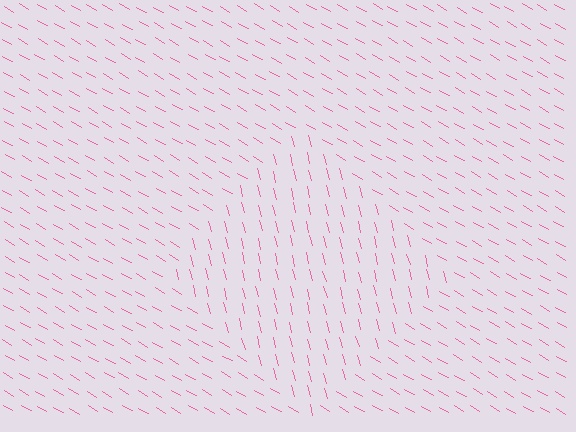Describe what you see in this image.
The image is filled with small pink line segments. A diamond region in the image has lines oriented differently from the surrounding lines, creating a visible texture boundary.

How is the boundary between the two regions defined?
The boundary is defined purely by a change in line orientation (approximately 45 degrees difference). All lines are the same color and thickness.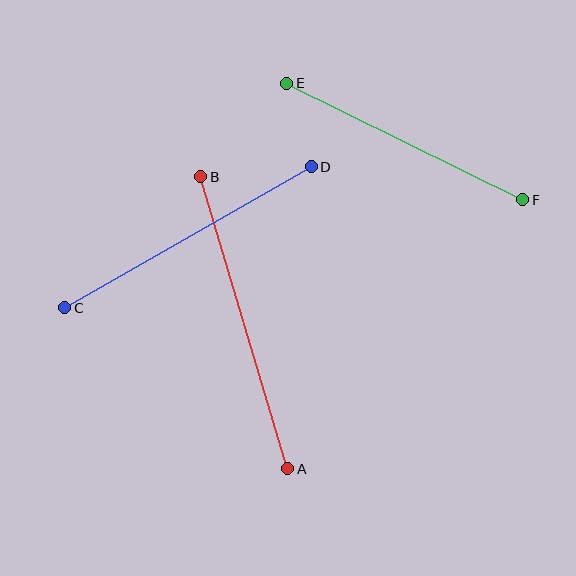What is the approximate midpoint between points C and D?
The midpoint is at approximately (188, 237) pixels.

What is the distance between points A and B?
The distance is approximately 305 pixels.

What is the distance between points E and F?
The distance is approximately 263 pixels.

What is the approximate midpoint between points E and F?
The midpoint is at approximately (405, 142) pixels.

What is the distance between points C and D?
The distance is approximately 284 pixels.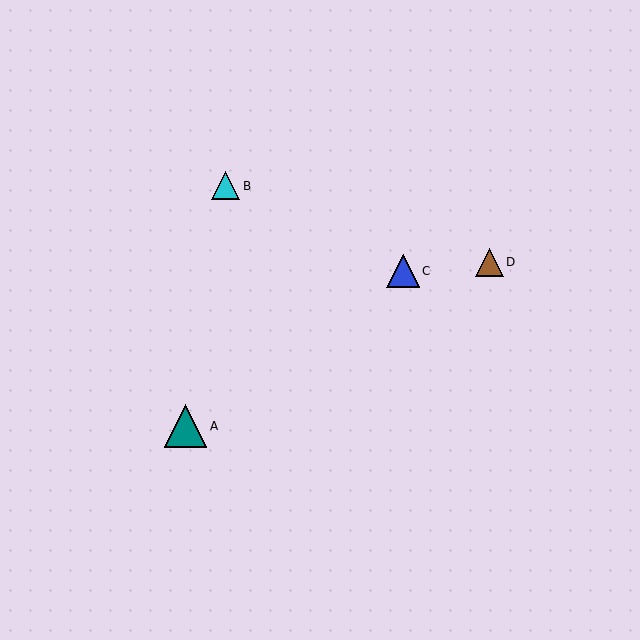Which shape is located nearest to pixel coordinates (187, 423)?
The teal triangle (labeled A) at (186, 426) is nearest to that location.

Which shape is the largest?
The teal triangle (labeled A) is the largest.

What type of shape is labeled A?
Shape A is a teal triangle.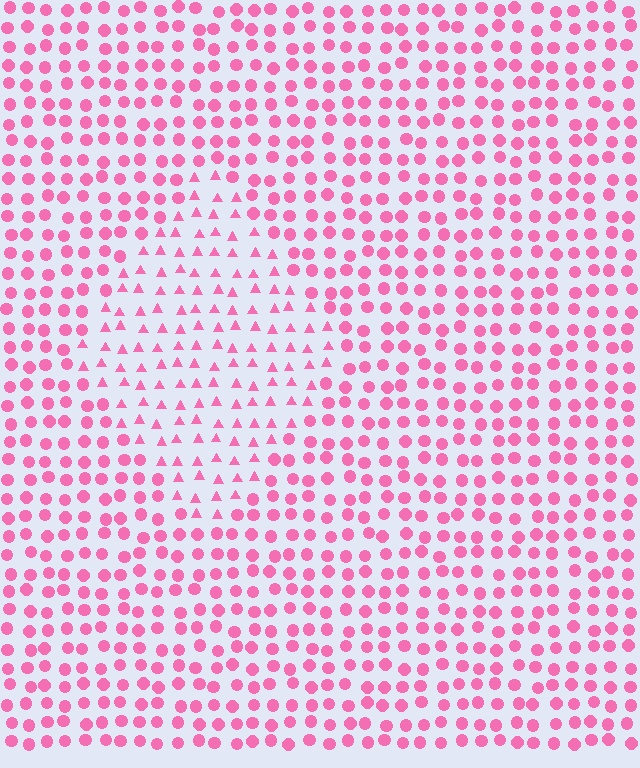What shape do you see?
I see a diamond.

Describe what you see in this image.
The image is filled with small pink elements arranged in a uniform grid. A diamond-shaped region contains triangles, while the surrounding area contains circles. The boundary is defined purely by the change in element shape.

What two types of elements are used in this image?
The image uses triangles inside the diamond region and circles outside it.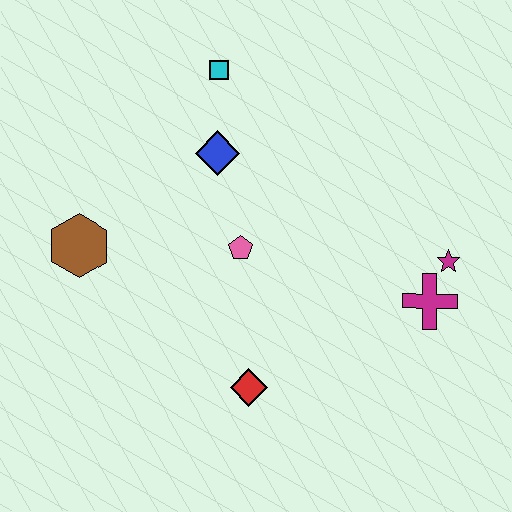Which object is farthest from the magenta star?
The brown hexagon is farthest from the magenta star.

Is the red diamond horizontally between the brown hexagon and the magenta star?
Yes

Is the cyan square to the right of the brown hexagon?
Yes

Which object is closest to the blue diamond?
The cyan square is closest to the blue diamond.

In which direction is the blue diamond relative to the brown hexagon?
The blue diamond is to the right of the brown hexagon.